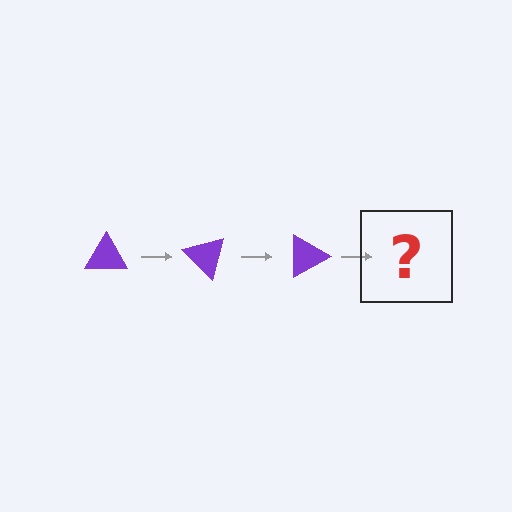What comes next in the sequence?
The next element should be a purple triangle rotated 135 degrees.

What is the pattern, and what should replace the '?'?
The pattern is that the triangle rotates 45 degrees each step. The '?' should be a purple triangle rotated 135 degrees.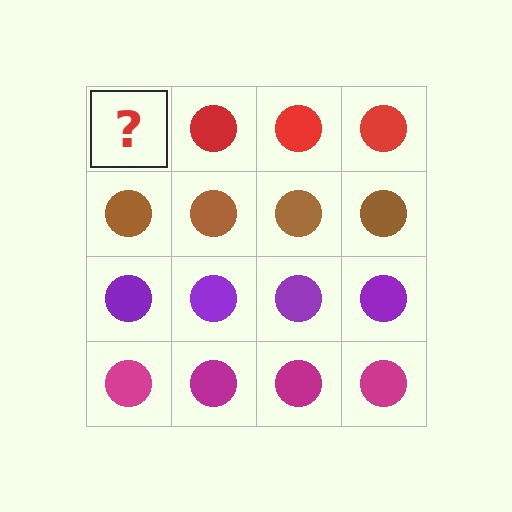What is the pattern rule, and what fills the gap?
The rule is that each row has a consistent color. The gap should be filled with a red circle.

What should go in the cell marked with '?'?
The missing cell should contain a red circle.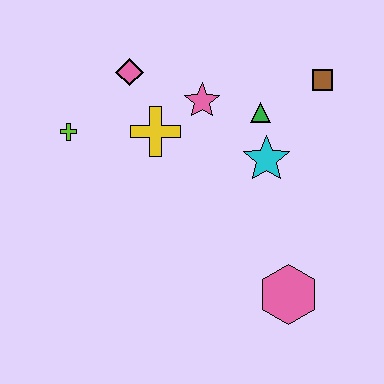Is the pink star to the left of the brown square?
Yes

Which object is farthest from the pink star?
The pink hexagon is farthest from the pink star.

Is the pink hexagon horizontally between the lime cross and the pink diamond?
No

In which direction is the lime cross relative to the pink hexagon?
The lime cross is to the left of the pink hexagon.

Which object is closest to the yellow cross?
The pink star is closest to the yellow cross.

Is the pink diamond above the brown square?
Yes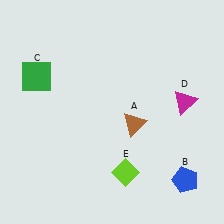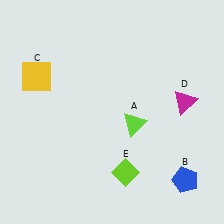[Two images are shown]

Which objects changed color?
A changed from brown to lime. C changed from green to yellow.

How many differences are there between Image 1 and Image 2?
There are 2 differences between the two images.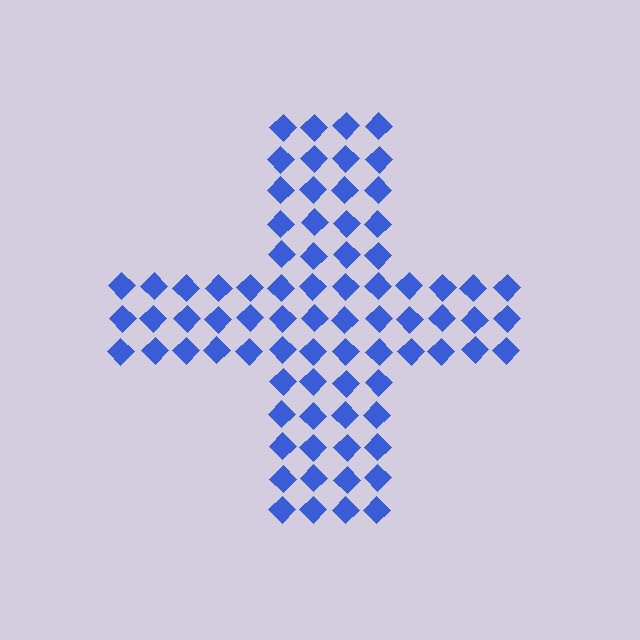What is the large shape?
The large shape is a cross.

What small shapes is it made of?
It is made of small diamonds.